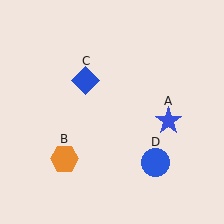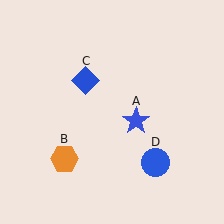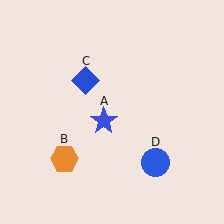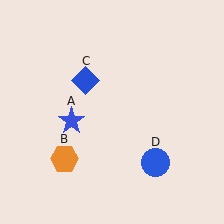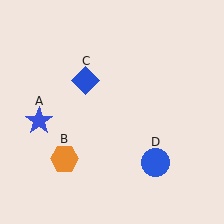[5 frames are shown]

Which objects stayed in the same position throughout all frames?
Orange hexagon (object B) and blue diamond (object C) and blue circle (object D) remained stationary.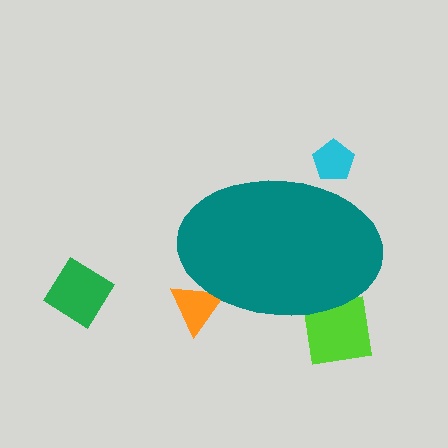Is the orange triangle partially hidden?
Yes, the orange triangle is partially hidden behind the teal ellipse.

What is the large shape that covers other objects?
A teal ellipse.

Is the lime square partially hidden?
Yes, the lime square is partially hidden behind the teal ellipse.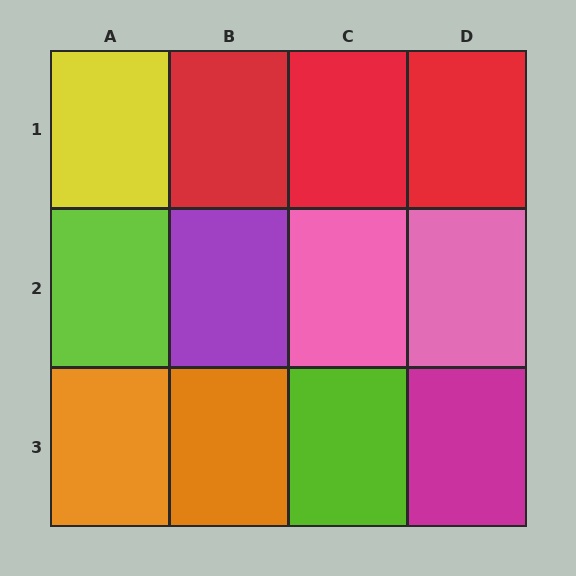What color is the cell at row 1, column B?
Red.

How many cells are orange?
2 cells are orange.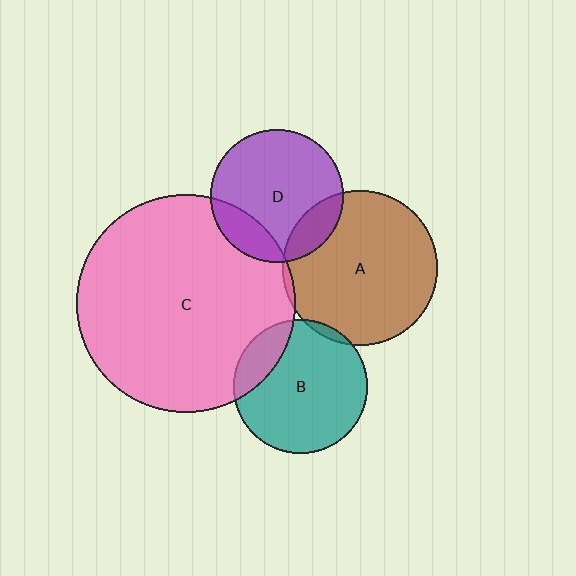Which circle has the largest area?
Circle C (pink).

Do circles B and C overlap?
Yes.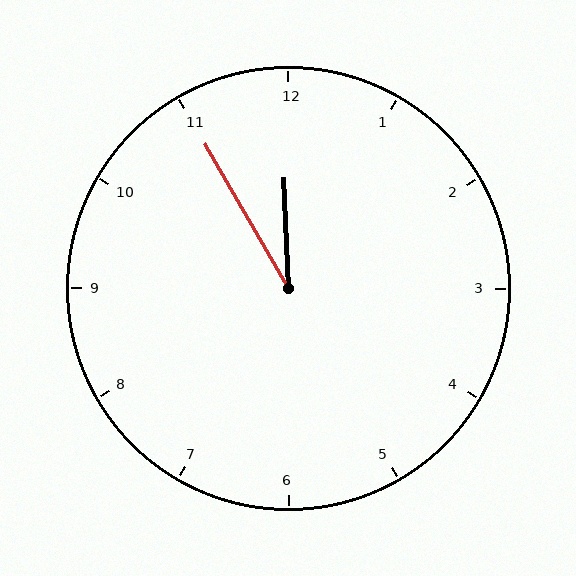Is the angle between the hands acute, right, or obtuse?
It is acute.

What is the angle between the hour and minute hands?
Approximately 28 degrees.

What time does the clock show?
11:55.